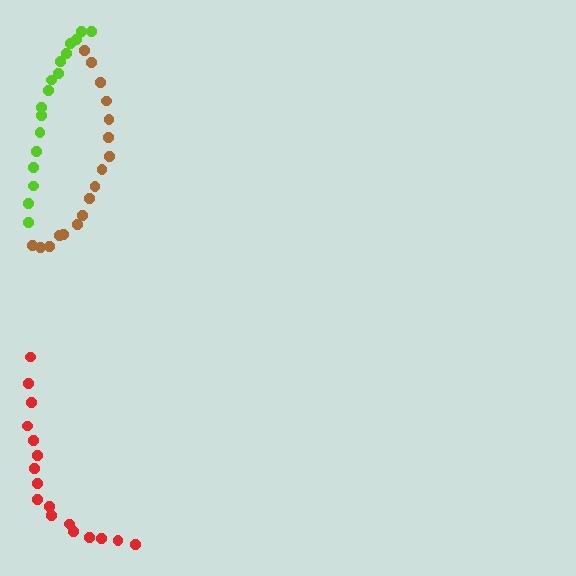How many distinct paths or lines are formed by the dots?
There are 3 distinct paths.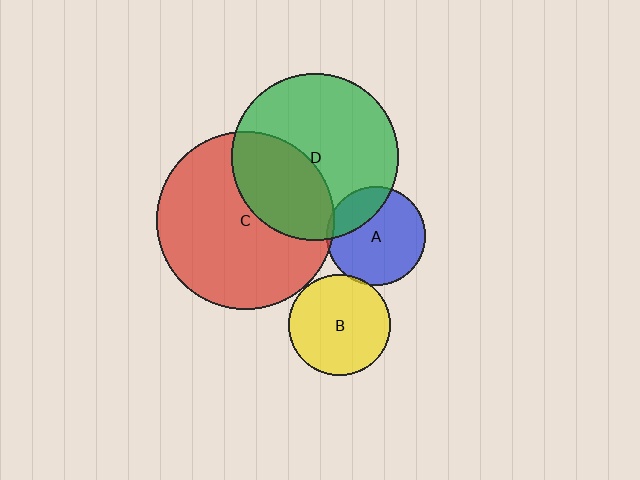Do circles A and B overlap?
Yes.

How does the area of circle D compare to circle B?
Approximately 2.7 times.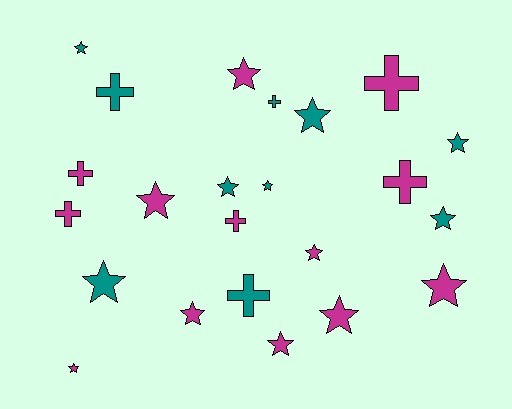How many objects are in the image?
There are 23 objects.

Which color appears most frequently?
Magenta, with 13 objects.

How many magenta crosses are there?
There are 5 magenta crosses.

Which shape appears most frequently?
Star, with 15 objects.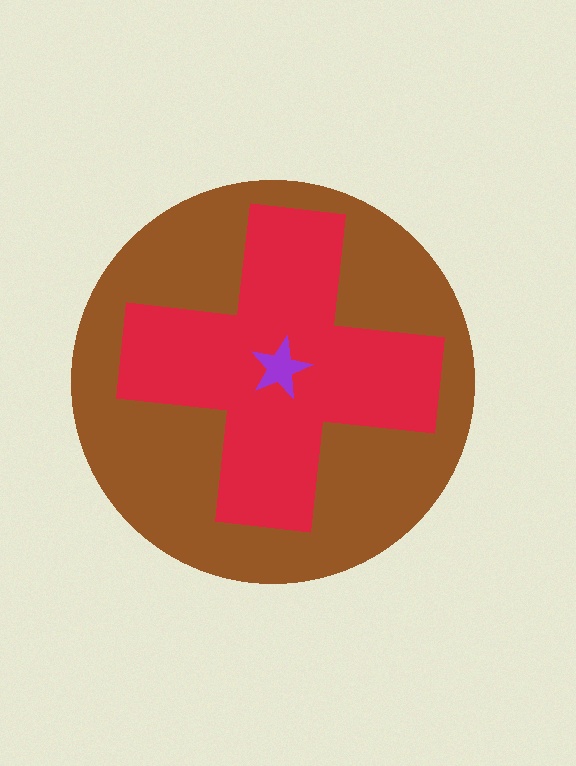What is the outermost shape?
The brown circle.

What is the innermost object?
The purple star.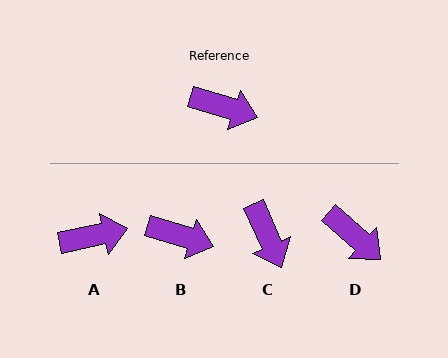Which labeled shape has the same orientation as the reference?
B.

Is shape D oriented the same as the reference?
No, it is off by about 24 degrees.